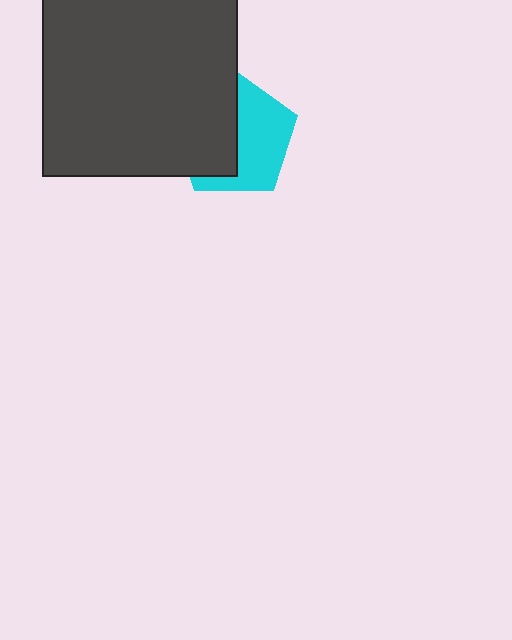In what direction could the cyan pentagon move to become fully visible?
The cyan pentagon could move right. That would shift it out from behind the dark gray rectangle entirely.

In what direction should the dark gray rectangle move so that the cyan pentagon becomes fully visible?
The dark gray rectangle should move left. That is the shortest direction to clear the overlap and leave the cyan pentagon fully visible.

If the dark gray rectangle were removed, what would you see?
You would see the complete cyan pentagon.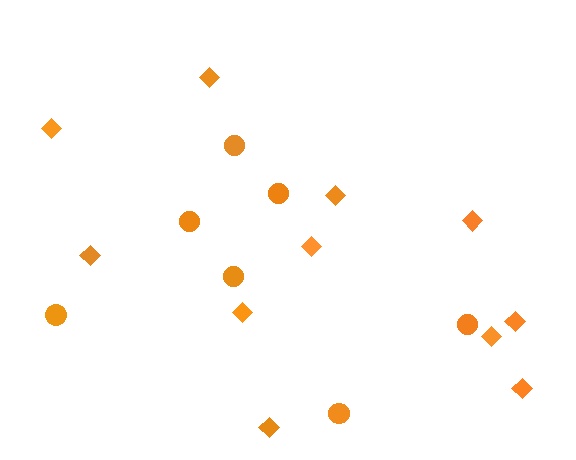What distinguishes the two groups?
There are 2 groups: one group of diamonds (11) and one group of circles (7).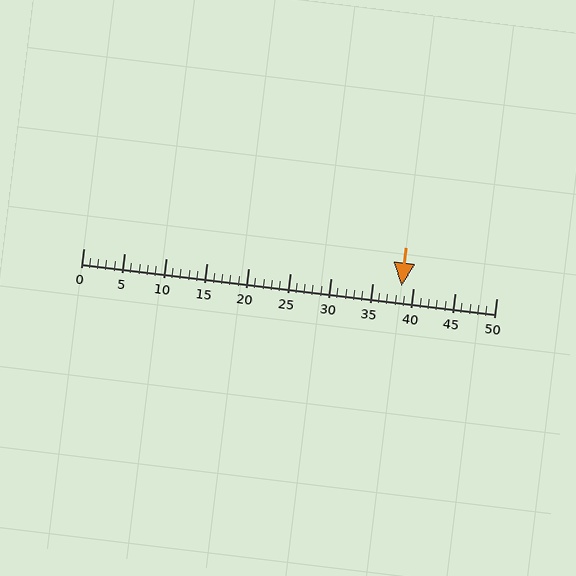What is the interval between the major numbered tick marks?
The major tick marks are spaced 5 units apart.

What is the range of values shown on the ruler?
The ruler shows values from 0 to 50.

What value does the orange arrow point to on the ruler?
The orange arrow points to approximately 38.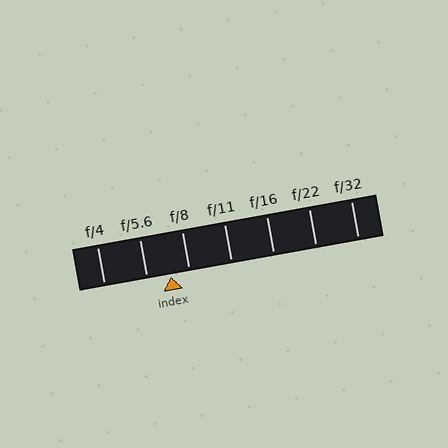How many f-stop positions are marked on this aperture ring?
There are 7 f-stop positions marked.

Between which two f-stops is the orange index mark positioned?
The index mark is between f/5.6 and f/8.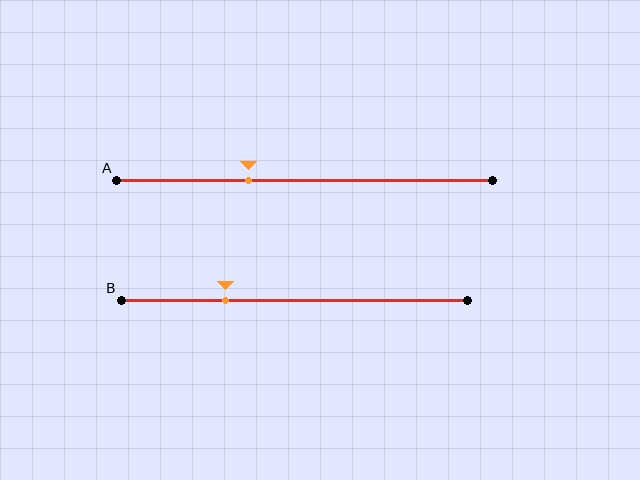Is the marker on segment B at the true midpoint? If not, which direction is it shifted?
No, the marker on segment B is shifted to the left by about 20% of the segment length.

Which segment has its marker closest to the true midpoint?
Segment A has its marker closest to the true midpoint.